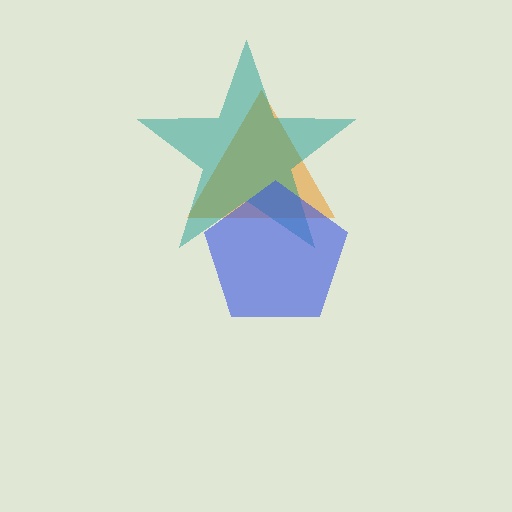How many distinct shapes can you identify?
There are 3 distinct shapes: an orange triangle, a teal star, a blue pentagon.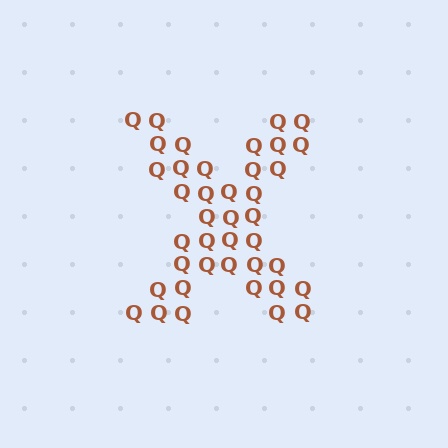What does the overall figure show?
The overall figure shows the letter X.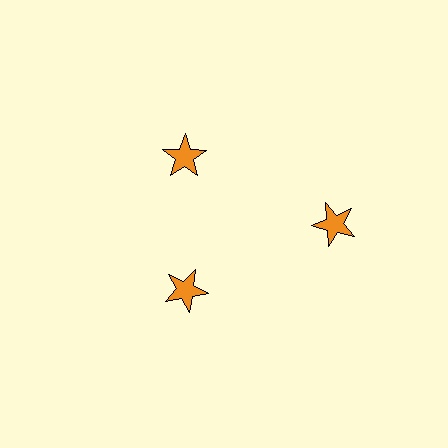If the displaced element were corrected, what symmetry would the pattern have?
It would have 3-fold rotational symmetry — the pattern would map onto itself every 120 degrees.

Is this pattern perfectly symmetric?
No. The 3 orange stars are arranged in a ring, but one element near the 3 o'clock position is pushed outward from the center, breaking the 3-fold rotational symmetry.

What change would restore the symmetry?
The symmetry would be restored by moving it inward, back onto the ring so that all 3 stars sit at equal angles and equal distance from the center.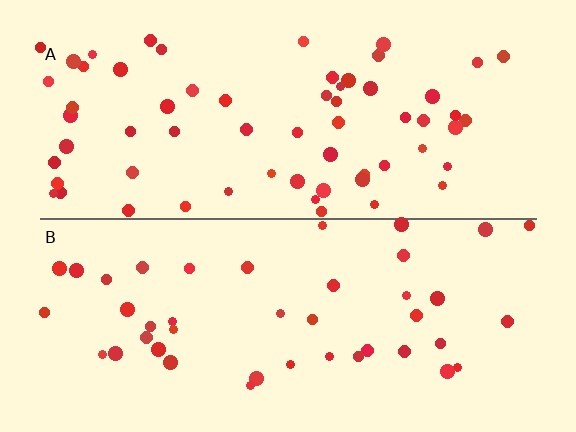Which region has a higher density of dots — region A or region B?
A (the top).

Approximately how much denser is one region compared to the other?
Approximately 1.5× — region A over region B.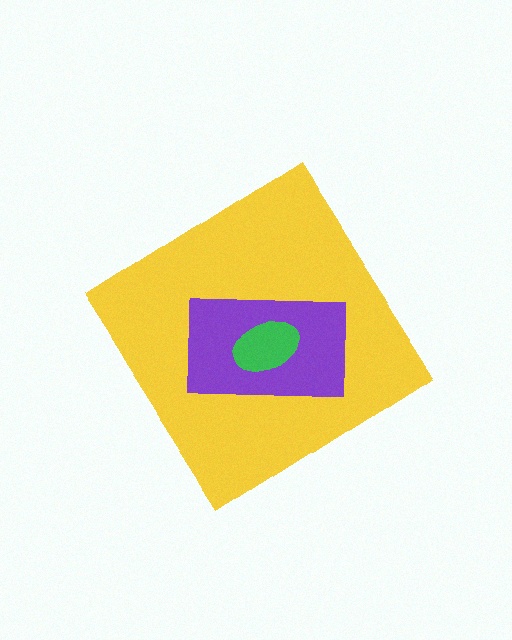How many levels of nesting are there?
3.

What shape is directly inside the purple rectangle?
The green ellipse.